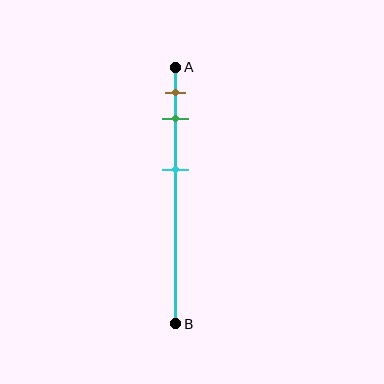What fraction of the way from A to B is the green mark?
The green mark is approximately 20% (0.2) of the way from A to B.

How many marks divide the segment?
There are 3 marks dividing the segment.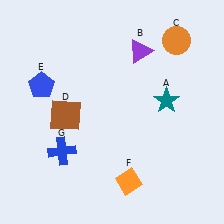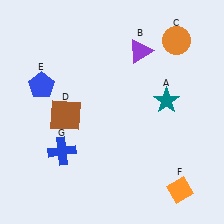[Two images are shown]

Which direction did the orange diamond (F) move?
The orange diamond (F) moved right.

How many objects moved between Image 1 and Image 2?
1 object moved between the two images.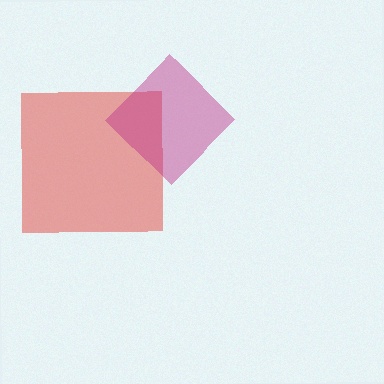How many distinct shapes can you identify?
There are 2 distinct shapes: a red square, a magenta diamond.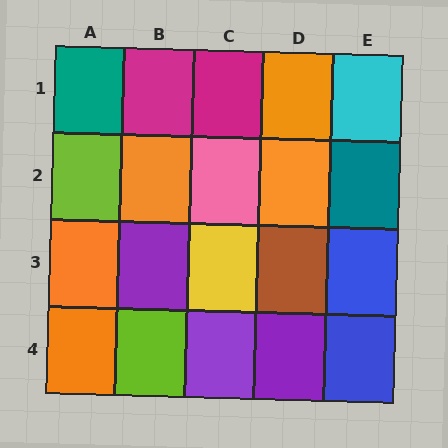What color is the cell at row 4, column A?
Orange.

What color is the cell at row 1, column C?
Magenta.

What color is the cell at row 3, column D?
Brown.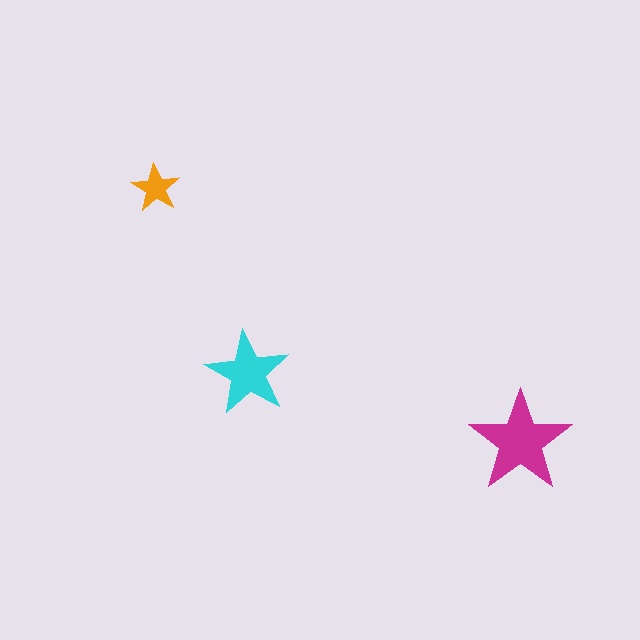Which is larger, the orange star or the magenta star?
The magenta one.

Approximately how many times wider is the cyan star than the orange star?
About 1.5 times wider.